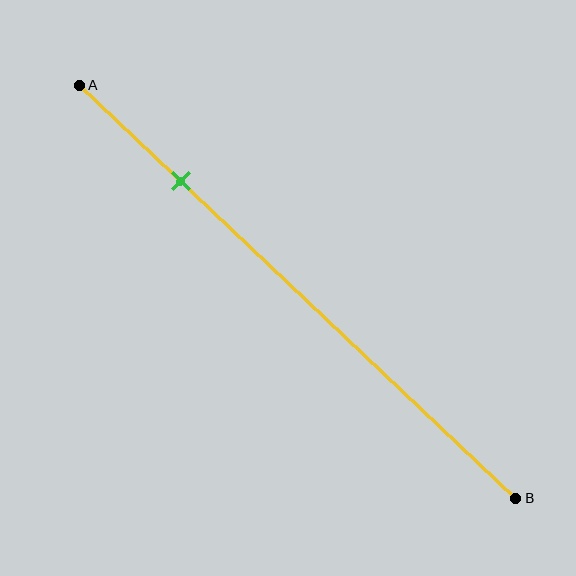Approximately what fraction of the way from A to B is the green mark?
The green mark is approximately 25% of the way from A to B.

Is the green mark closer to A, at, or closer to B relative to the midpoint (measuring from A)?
The green mark is closer to point A than the midpoint of segment AB.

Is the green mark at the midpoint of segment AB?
No, the mark is at about 25% from A, not at the 50% midpoint.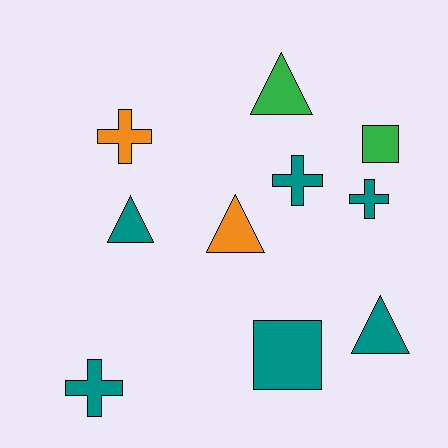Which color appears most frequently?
Teal, with 6 objects.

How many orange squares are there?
There are no orange squares.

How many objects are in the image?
There are 10 objects.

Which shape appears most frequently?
Cross, with 4 objects.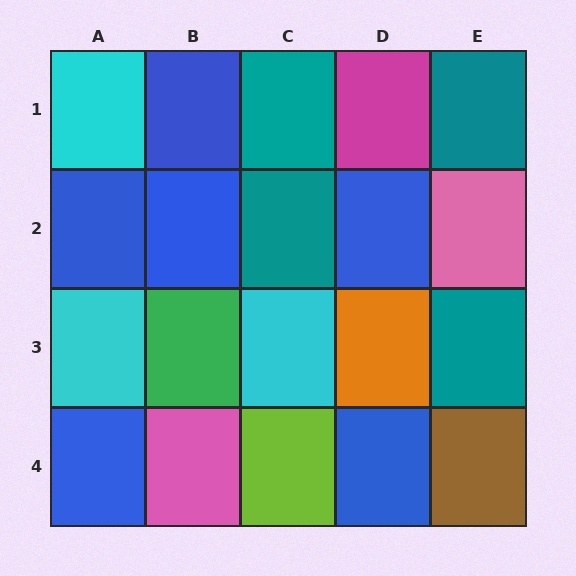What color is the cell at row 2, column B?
Blue.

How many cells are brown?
1 cell is brown.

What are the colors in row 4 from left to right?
Blue, pink, lime, blue, brown.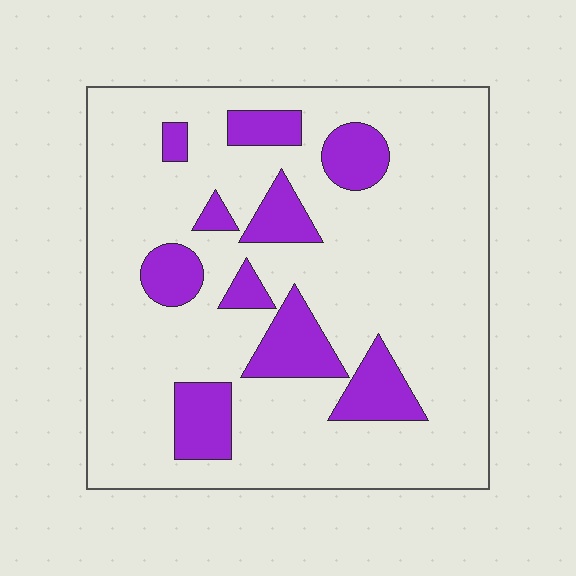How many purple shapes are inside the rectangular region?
10.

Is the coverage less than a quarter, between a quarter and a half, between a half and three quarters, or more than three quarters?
Less than a quarter.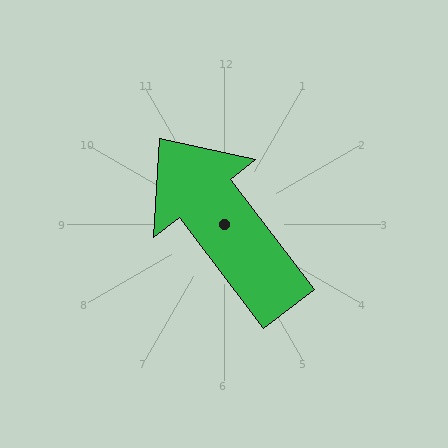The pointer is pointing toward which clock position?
Roughly 11 o'clock.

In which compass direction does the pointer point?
Northwest.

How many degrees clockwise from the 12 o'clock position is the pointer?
Approximately 323 degrees.